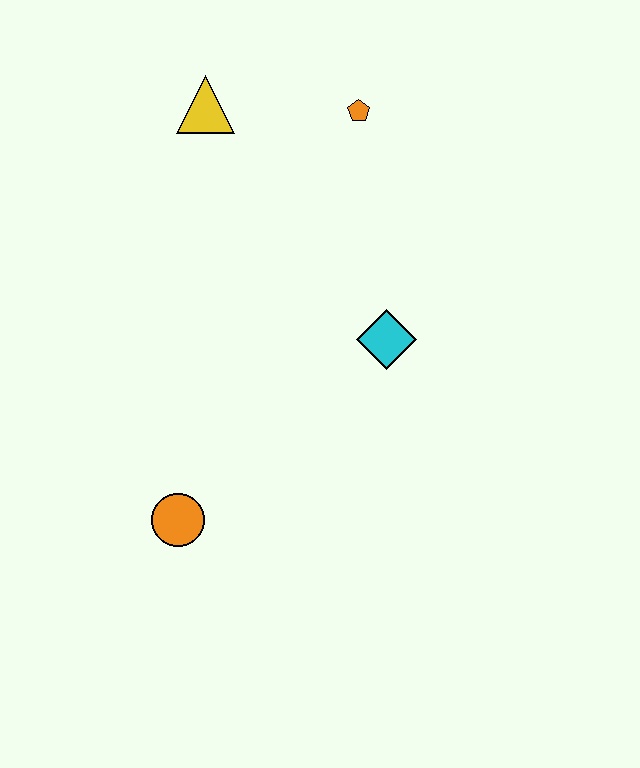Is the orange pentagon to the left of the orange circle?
No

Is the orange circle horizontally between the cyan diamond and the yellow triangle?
No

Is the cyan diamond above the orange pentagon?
No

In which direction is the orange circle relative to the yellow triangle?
The orange circle is below the yellow triangle.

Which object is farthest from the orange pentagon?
The orange circle is farthest from the orange pentagon.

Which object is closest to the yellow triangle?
The orange pentagon is closest to the yellow triangle.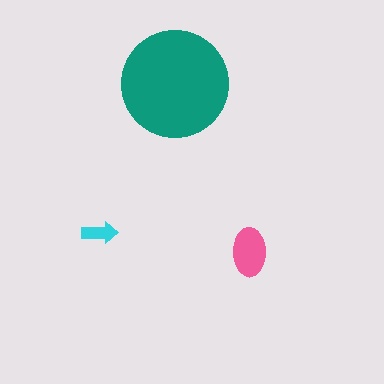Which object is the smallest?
The cyan arrow.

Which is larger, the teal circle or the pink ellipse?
The teal circle.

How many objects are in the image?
There are 3 objects in the image.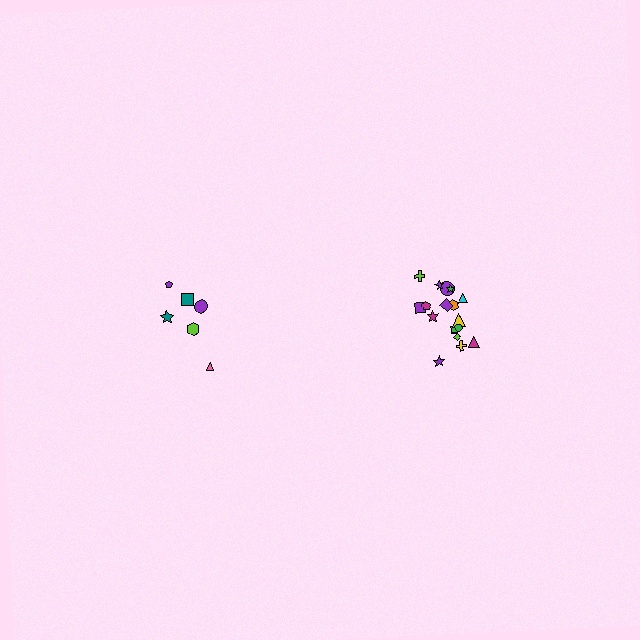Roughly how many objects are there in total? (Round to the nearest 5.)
Roughly 25 objects in total.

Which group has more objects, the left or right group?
The right group.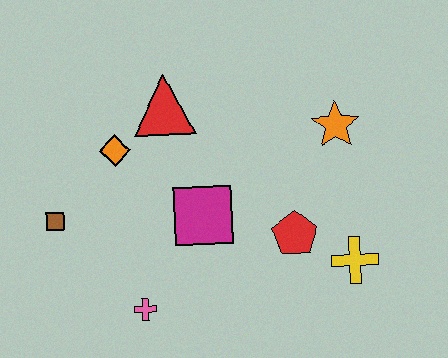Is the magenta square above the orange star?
No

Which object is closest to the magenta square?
The red pentagon is closest to the magenta square.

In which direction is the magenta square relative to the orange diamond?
The magenta square is to the right of the orange diamond.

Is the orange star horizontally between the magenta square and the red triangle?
No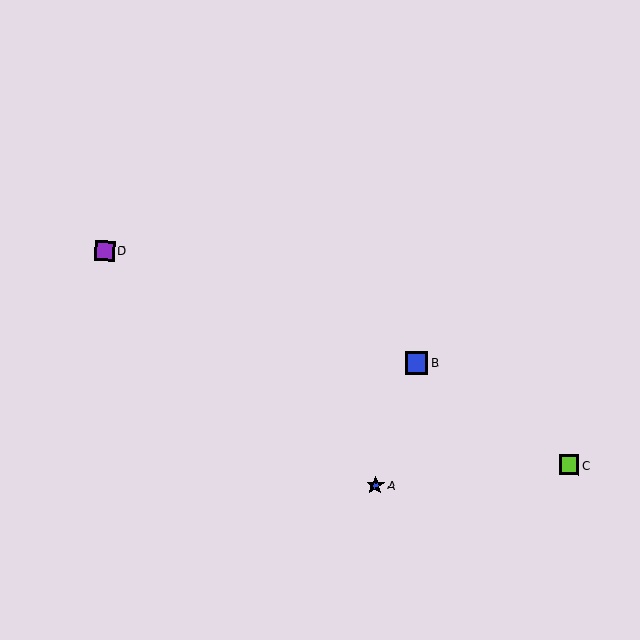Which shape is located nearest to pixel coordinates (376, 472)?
The blue star (labeled A) at (375, 486) is nearest to that location.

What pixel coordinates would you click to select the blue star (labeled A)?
Click at (375, 486) to select the blue star A.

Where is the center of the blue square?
The center of the blue square is at (416, 363).